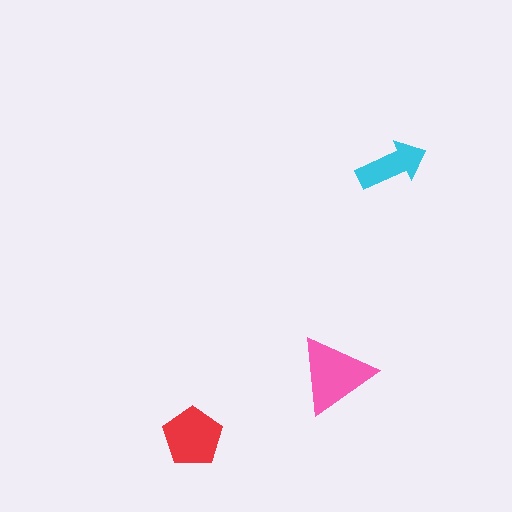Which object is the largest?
The pink triangle.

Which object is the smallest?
The cyan arrow.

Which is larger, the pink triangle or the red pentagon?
The pink triangle.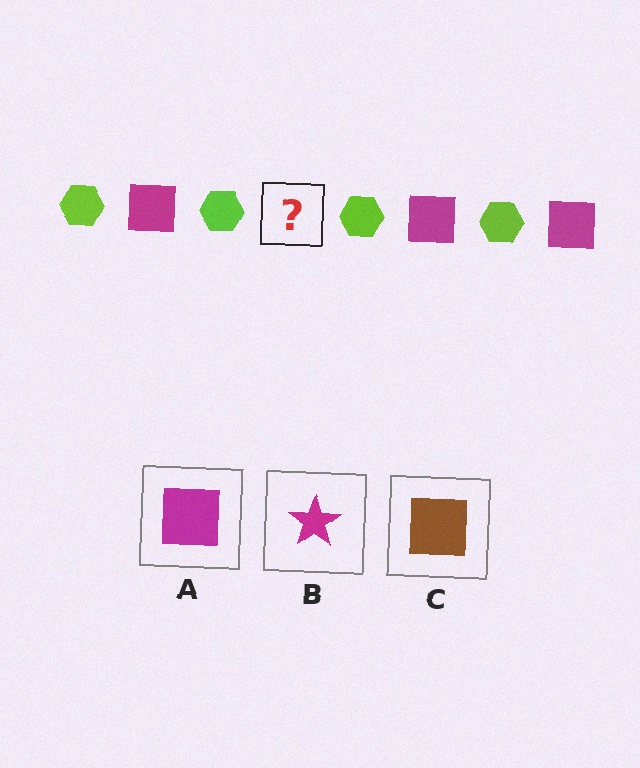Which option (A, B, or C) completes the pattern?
A.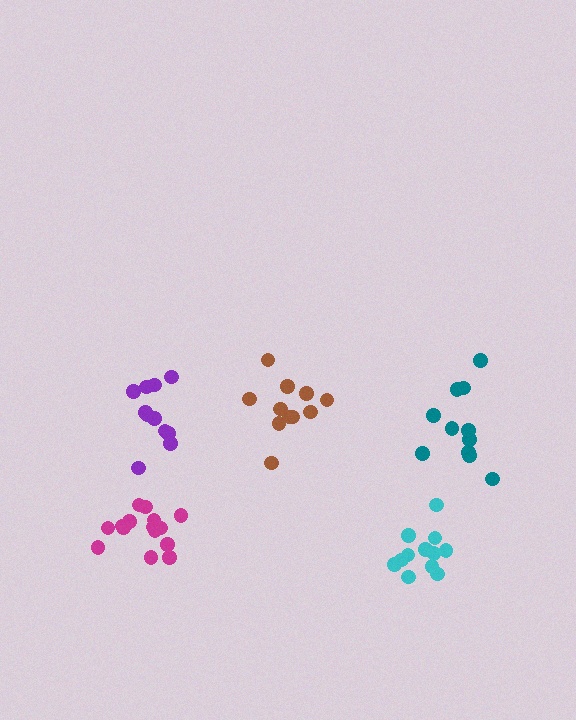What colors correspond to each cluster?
The clusters are colored: brown, magenta, purple, cyan, teal.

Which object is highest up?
The brown cluster is topmost.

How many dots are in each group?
Group 1: 11 dots, Group 2: 15 dots, Group 3: 11 dots, Group 4: 12 dots, Group 5: 11 dots (60 total).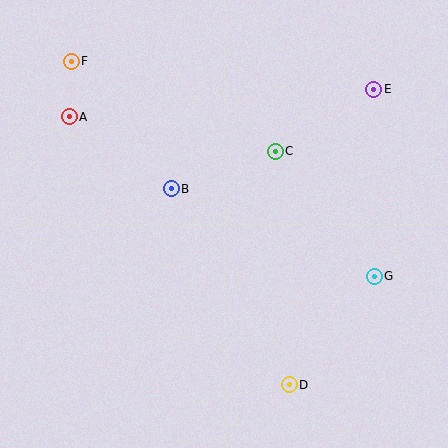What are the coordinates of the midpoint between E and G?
The midpoint between E and G is at (374, 183).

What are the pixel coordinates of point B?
Point B is at (171, 189).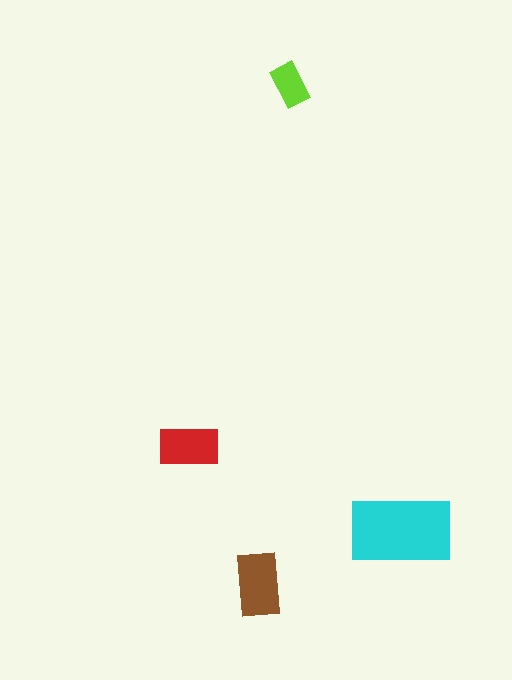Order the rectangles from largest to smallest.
the cyan one, the brown one, the red one, the lime one.